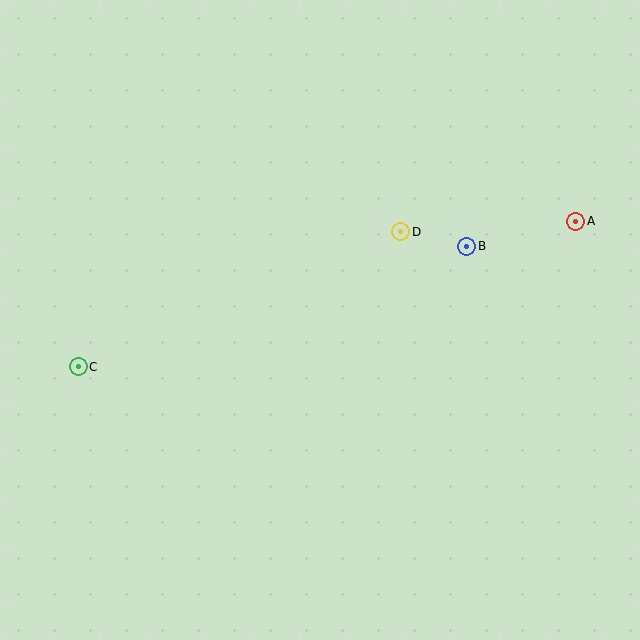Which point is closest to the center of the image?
Point D at (401, 232) is closest to the center.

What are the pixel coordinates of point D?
Point D is at (401, 232).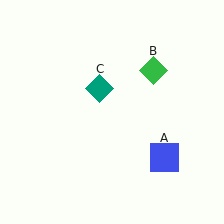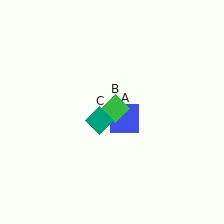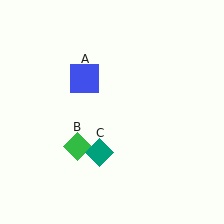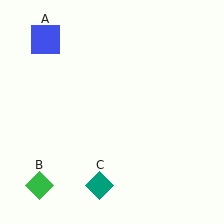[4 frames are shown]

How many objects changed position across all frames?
3 objects changed position: blue square (object A), green diamond (object B), teal diamond (object C).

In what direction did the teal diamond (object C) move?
The teal diamond (object C) moved down.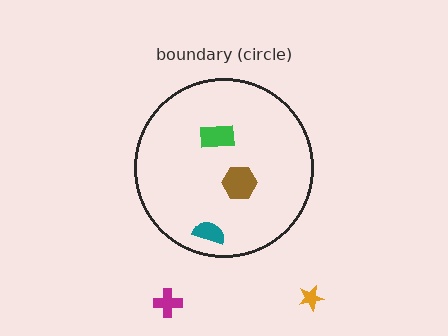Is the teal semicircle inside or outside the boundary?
Inside.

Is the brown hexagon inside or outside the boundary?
Inside.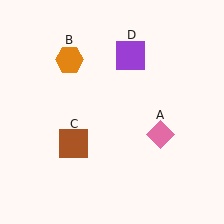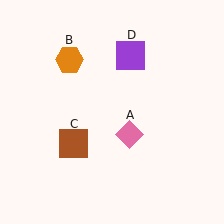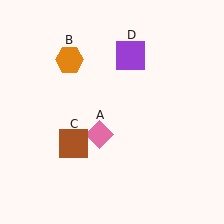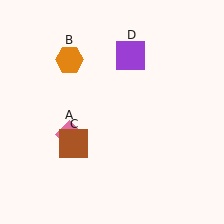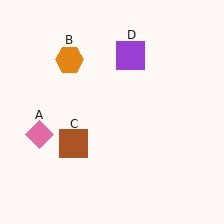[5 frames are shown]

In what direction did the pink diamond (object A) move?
The pink diamond (object A) moved left.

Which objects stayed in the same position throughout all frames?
Orange hexagon (object B) and brown square (object C) and purple square (object D) remained stationary.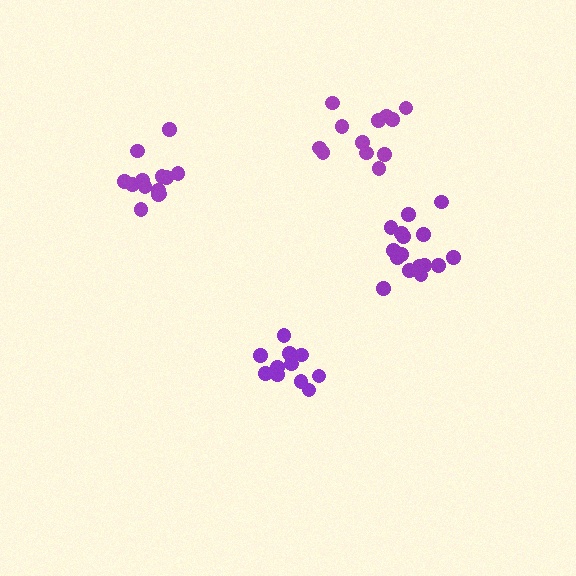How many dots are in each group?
Group 1: 11 dots, Group 2: 16 dots, Group 3: 13 dots, Group 4: 12 dots (52 total).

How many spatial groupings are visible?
There are 4 spatial groupings.